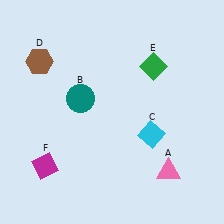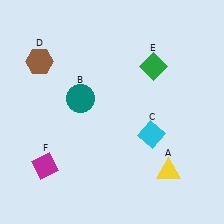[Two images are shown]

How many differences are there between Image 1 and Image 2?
There is 1 difference between the two images.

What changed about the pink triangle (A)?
In Image 1, A is pink. In Image 2, it changed to yellow.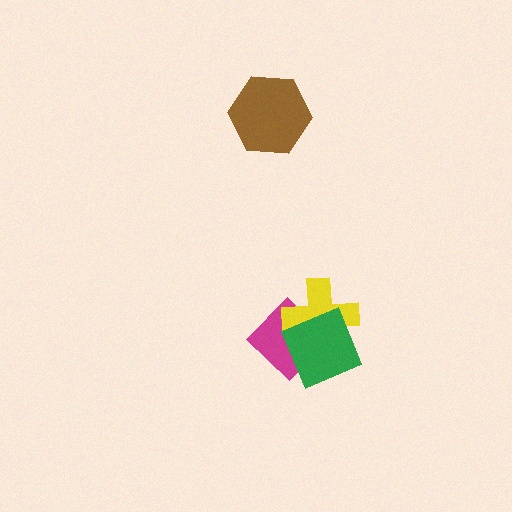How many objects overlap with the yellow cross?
2 objects overlap with the yellow cross.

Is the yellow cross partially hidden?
Yes, it is partially covered by another shape.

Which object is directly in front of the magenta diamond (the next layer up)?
The yellow cross is directly in front of the magenta diamond.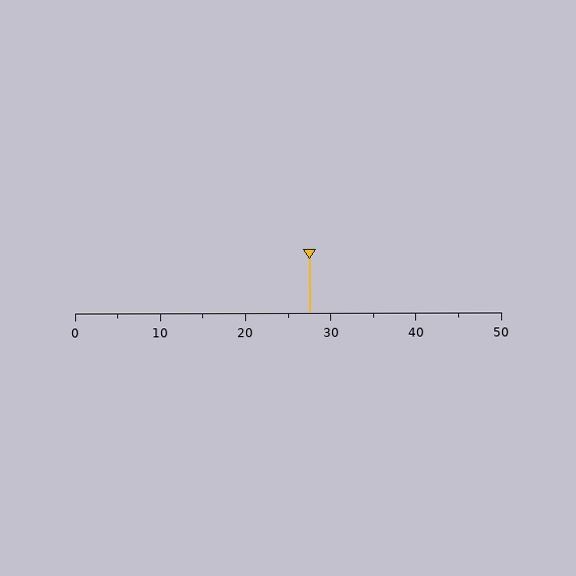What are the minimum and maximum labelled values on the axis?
The axis runs from 0 to 50.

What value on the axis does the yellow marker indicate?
The marker indicates approximately 27.5.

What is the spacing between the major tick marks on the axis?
The major ticks are spaced 10 apart.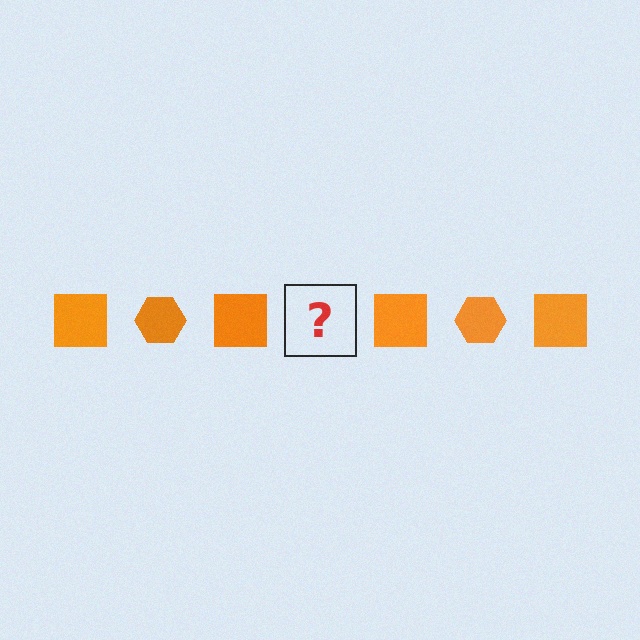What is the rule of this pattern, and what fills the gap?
The rule is that the pattern cycles through square, hexagon shapes in orange. The gap should be filled with an orange hexagon.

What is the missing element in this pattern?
The missing element is an orange hexagon.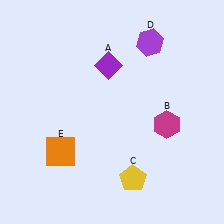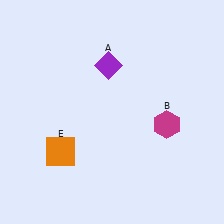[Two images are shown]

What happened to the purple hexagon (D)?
The purple hexagon (D) was removed in Image 2. It was in the top-right area of Image 1.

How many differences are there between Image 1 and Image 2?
There are 2 differences between the two images.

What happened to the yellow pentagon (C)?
The yellow pentagon (C) was removed in Image 2. It was in the bottom-right area of Image 1.